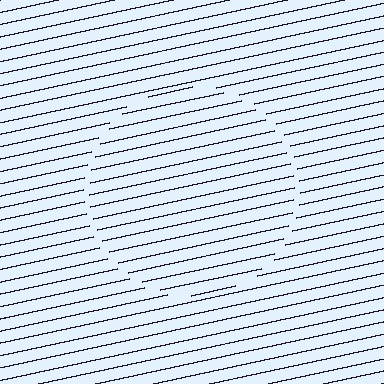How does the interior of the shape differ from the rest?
The interior of the shape contains the same grating, shifted by half a period — the contour is defined by the phase discontinuity where line-ends from the inner and outer gratings abut.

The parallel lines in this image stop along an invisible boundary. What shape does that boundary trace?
An illusory circle. The interior of the shape contains the same grating, shifted by half a period — the contour is defined by the phase discontinuity where line-ends from the inner and outer gratings abut.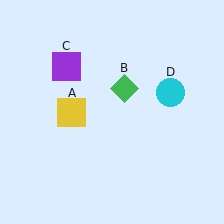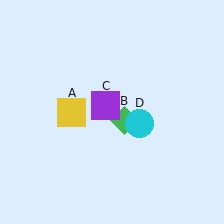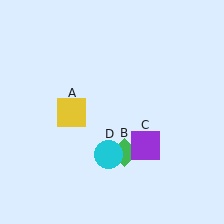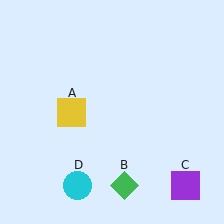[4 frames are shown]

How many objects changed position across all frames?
3 objects changed position: green diamond (object B), purple square (object C), cyan circle (object D).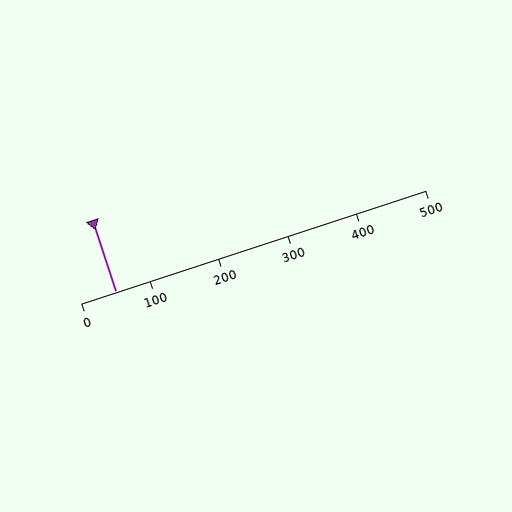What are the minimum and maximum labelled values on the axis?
The axis runs from 0 to 500.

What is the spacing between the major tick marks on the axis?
The major ticks are spaced 100 apart.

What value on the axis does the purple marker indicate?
The marker indicates approximately 50.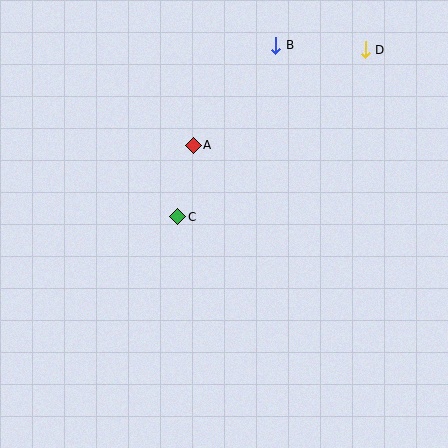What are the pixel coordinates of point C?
Point C is at (178, 217).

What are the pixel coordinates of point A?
Point A is at (193, 146).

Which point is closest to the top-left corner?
Point A is closest to the top-left corner.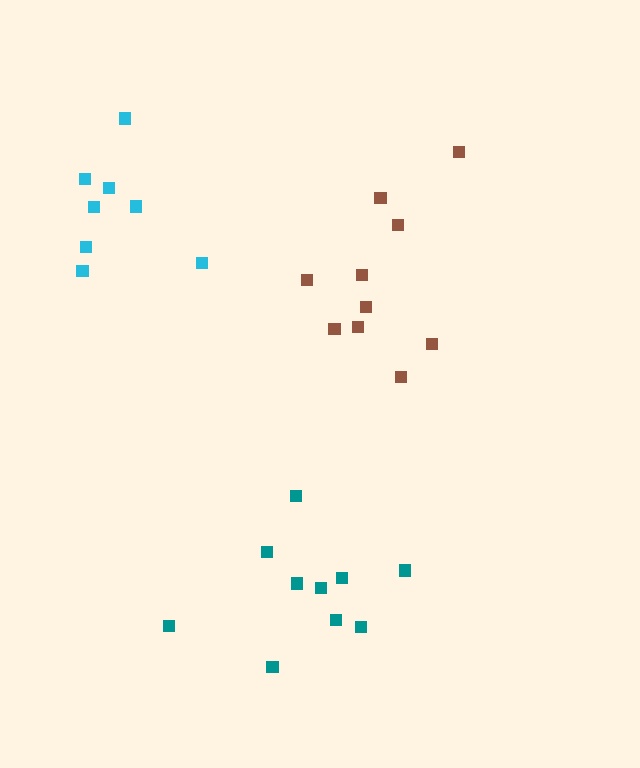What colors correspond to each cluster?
The clusters are colored: teal, cyan, brown.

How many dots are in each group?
Group 1: 10 dots, Group 2: 8 dots, Group 3: 10 dots (28 total).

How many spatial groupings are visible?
There are 3 spatial groupings.